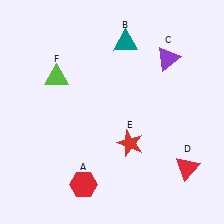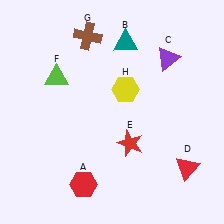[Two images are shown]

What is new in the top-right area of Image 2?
A yellow hexagon (H) was added in the top-right area of Image 2.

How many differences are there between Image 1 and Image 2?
There are 2 differences between the two images.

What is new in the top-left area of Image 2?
A brown cross (G) was added in the top-left area of Image 2.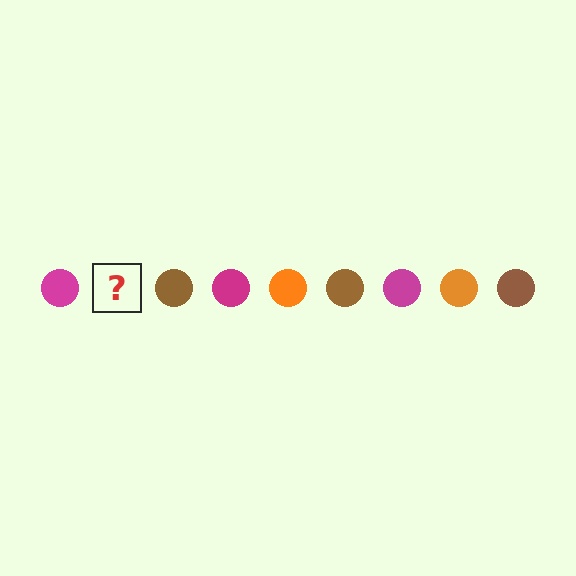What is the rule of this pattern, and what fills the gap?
The rule is that the pattern cycles through magenta, orange, brown circles. The gap should be filled with an orange circle.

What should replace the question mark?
The question mark should be replaced with an orange circle.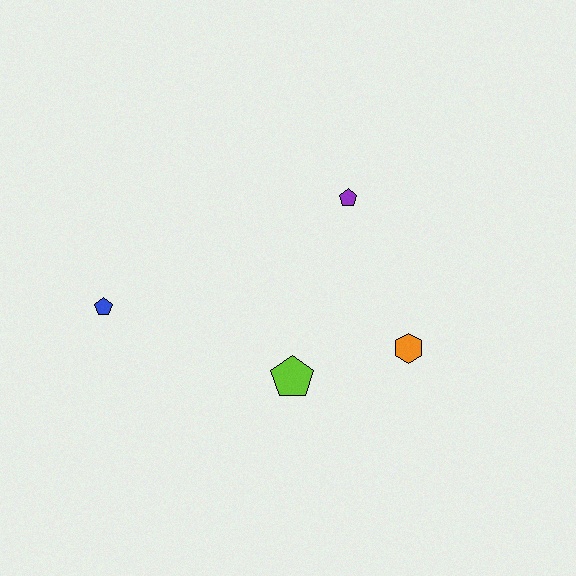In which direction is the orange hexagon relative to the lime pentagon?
The orange hexagon is to the right of the lime pentagon.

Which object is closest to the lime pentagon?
The orange hexagon is closest to the lime pentagon.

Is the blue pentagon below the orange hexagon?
No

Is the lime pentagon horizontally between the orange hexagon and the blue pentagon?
Yes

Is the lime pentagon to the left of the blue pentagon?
No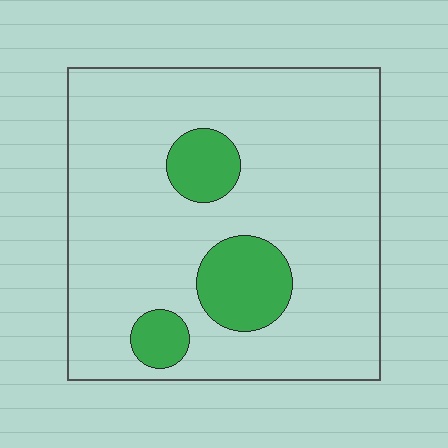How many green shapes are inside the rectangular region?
3.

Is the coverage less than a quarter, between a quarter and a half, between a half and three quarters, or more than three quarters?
Less than a quarter.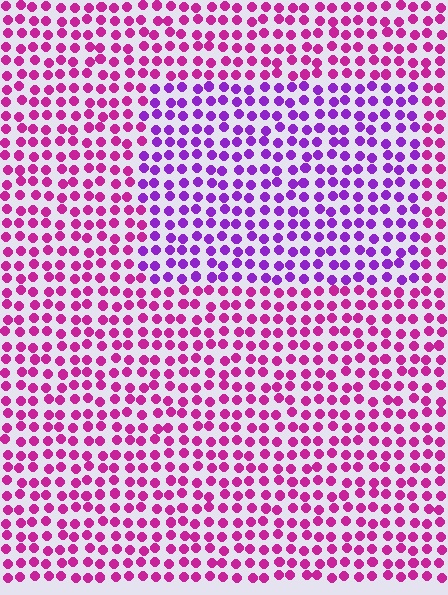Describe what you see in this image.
The image is filled with small magenta elements in a uniform arrangement. A rectangle-shaped region is visible where the elements are tinted to a slightly different hue, forming a subtle color boundary.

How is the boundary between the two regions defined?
The boundary is defined purely by a slight shift in hue (about 37 degrees). Spacing, size, and orientation are identical on both sides.